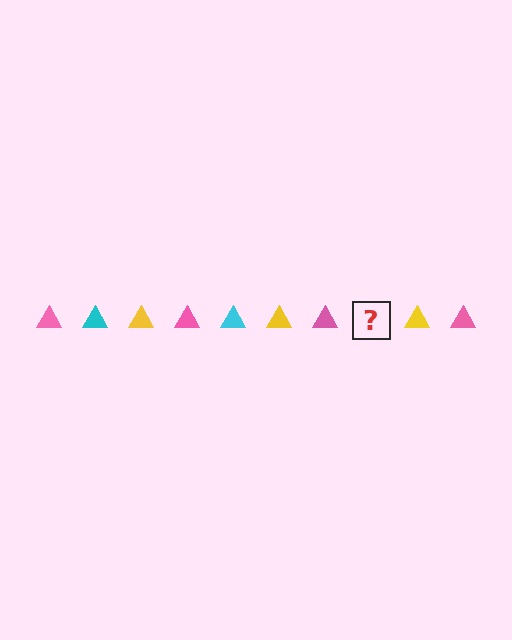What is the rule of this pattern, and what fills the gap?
The rule is that the pattern cycles through pink, cyan, yellow triangles. The gap should be filled with a cyan triangle.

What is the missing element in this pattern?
The missing element is a cyan triangle.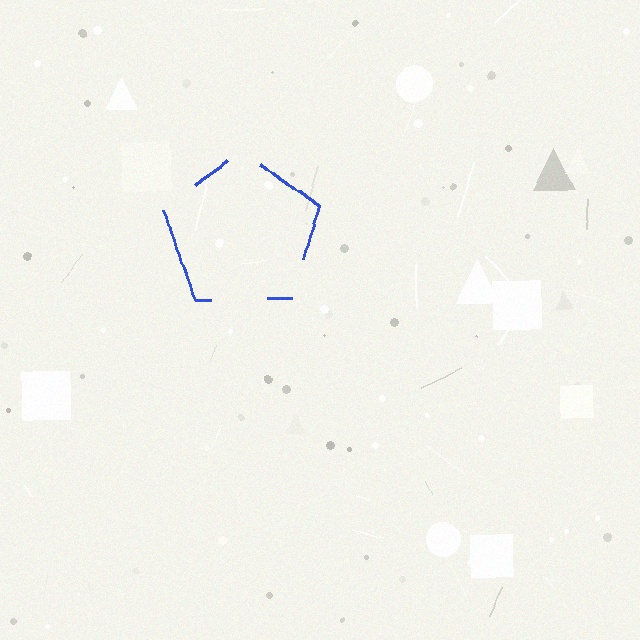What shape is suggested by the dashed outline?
The dashed outline suggests a pentagon.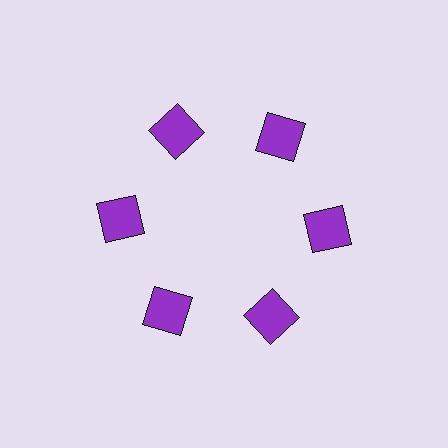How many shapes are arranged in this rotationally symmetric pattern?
There are 6 shapes, arranged in 6 groups of 1.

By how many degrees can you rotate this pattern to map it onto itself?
The pattern maps onto itself every 60 degrees of rotation.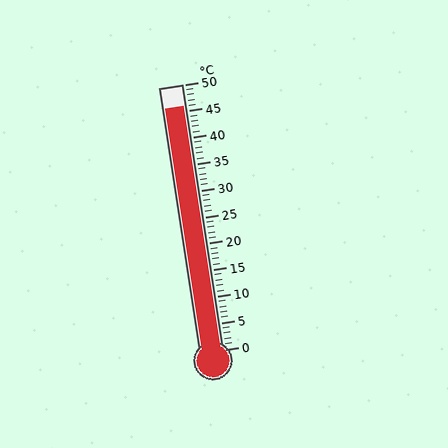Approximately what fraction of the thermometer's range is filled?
The thermometer is filled to approximately 90% of its range.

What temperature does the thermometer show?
The thermometer shows approximately 46°C.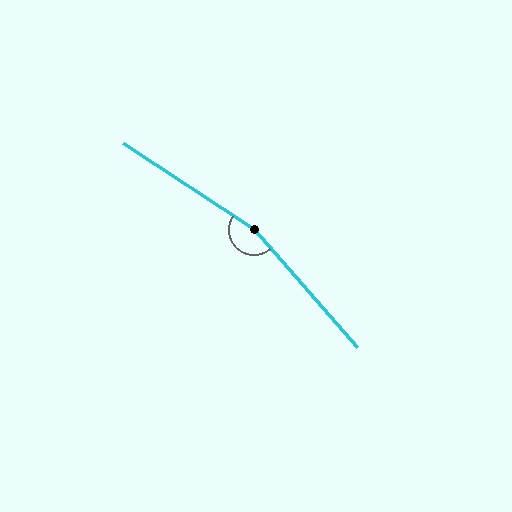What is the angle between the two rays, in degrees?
Approximately 165 degrees.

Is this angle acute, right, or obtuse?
It is obtuse.